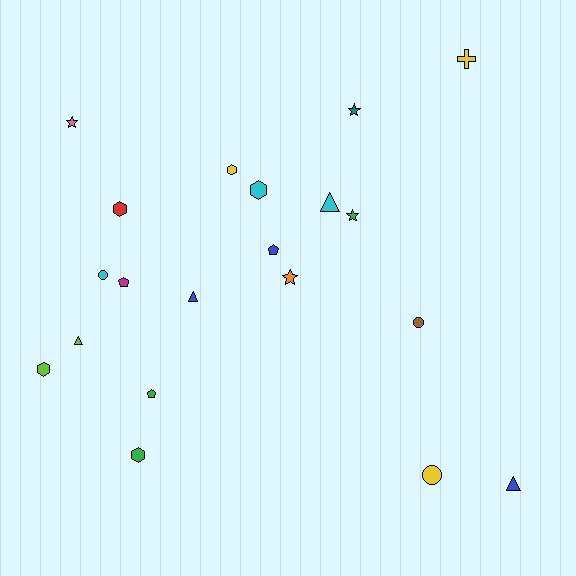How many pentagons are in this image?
There are 3 pentagons.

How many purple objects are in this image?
There are no purple objects.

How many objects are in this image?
There are 20 objects.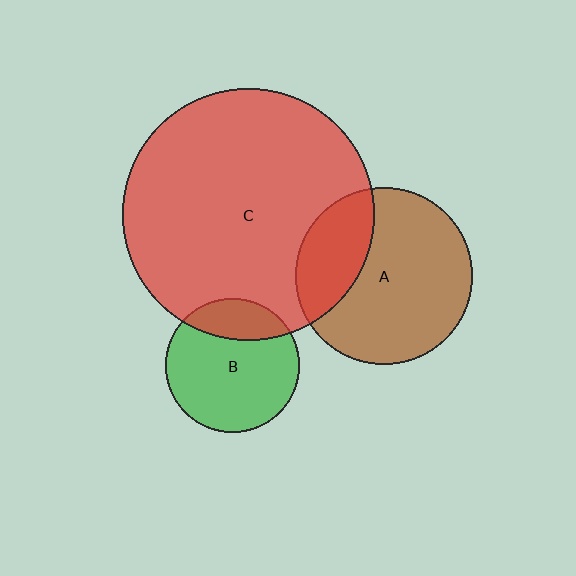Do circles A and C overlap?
Yes.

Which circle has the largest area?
Circle C (red).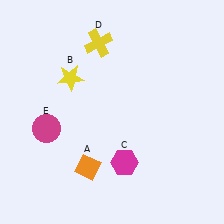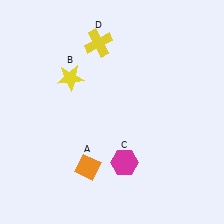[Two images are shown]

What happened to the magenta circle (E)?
The magenta circle (E) was removed in Image 2. It was in the bottom-left area of Image 1.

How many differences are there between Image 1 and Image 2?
There is 1 difference between the two images.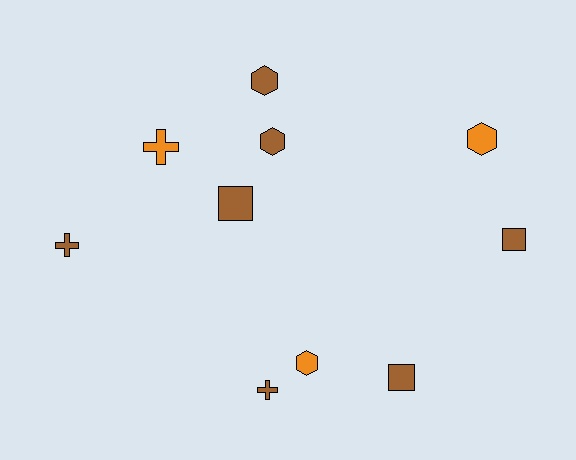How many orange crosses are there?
There is 1 orange cross.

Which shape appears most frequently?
Hexagon, with 4 objects.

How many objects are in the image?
There are 10 objects.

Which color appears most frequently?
Brown, with 7 objects.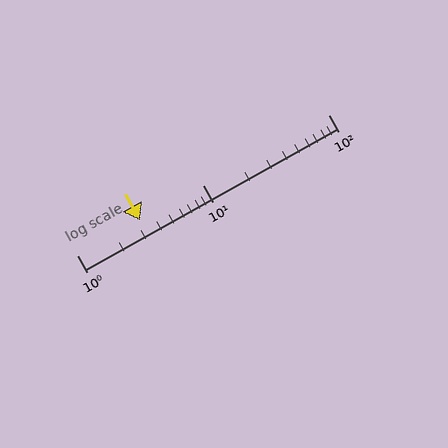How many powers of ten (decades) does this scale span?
The scale spans 2 decades, from 1 to 100.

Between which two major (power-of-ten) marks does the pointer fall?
The pointer is between 1 and 10.